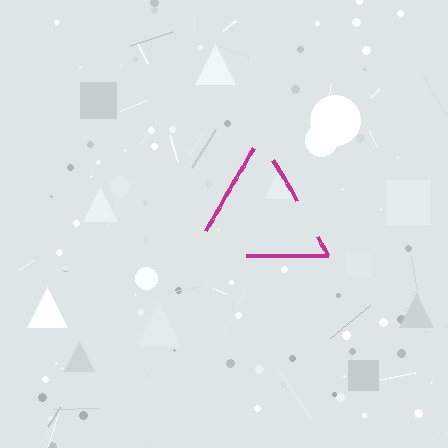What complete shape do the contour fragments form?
The contour fragments form a triangle.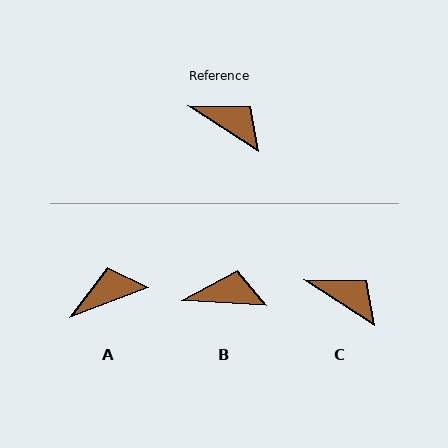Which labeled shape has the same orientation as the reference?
C.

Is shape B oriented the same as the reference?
No, it is off by about 29 degrees.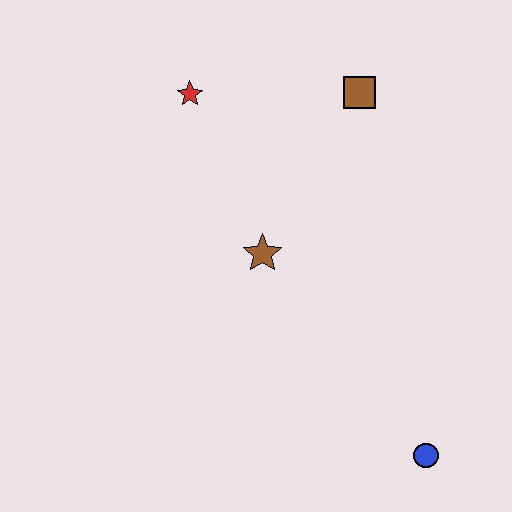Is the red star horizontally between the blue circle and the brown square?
No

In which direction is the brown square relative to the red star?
The brown square is to the right of the red star.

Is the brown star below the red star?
Yes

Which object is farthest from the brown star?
The blue circle is farthest from the brown star.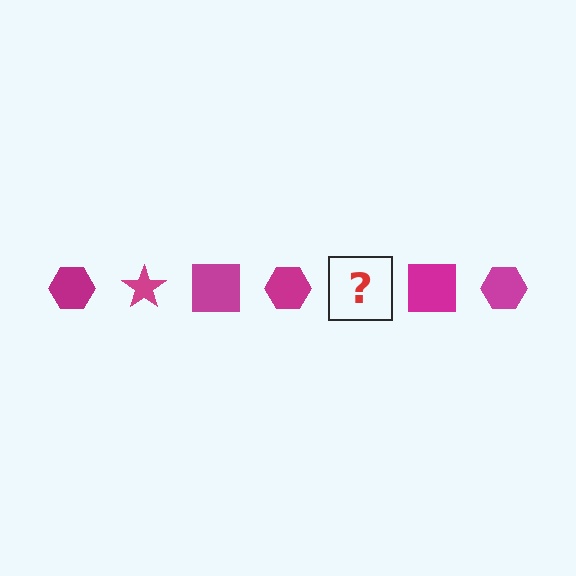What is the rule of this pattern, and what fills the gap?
The rule is that the pattern cycles through hexagon, star, square shapes in magenta. The gap should be filled with a magenta star.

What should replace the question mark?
The question mark should be replaced with a magenta star.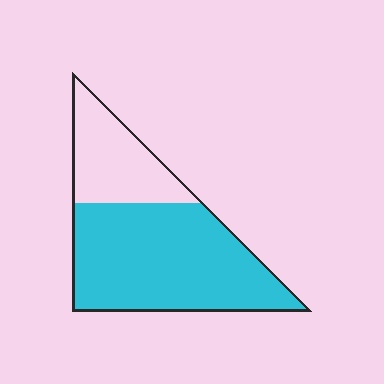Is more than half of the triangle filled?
Yes.